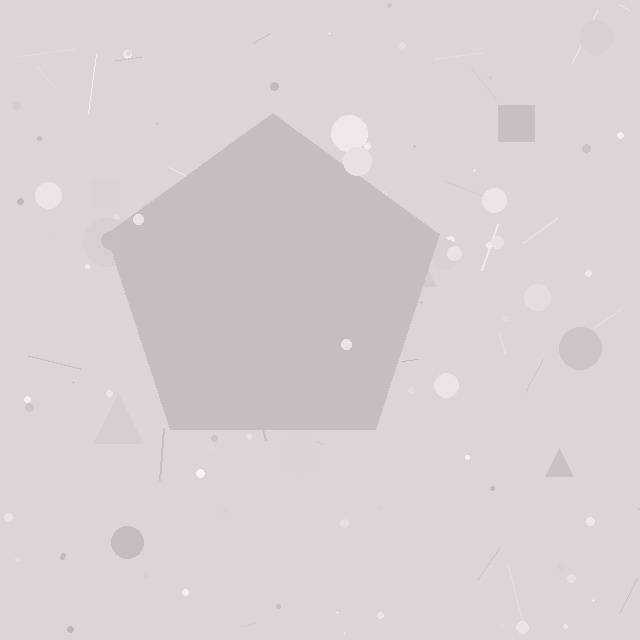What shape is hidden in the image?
A pentagon is hidden in the image.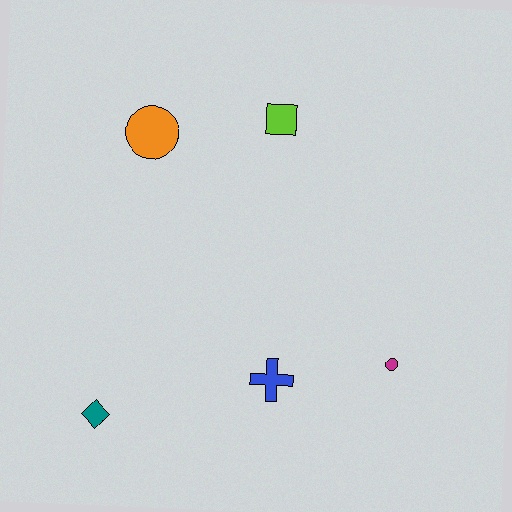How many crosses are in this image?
There is 1 cross.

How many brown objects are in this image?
There are no brown objects.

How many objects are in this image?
There are 5 objects.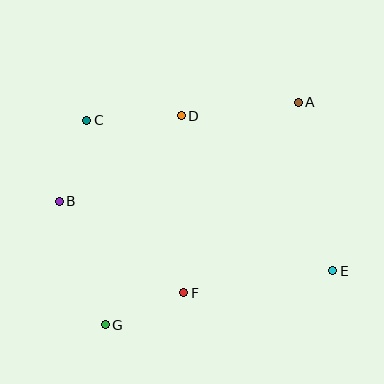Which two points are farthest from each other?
Points A and G are farthest from each other.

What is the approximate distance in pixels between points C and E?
The distance between C and E is approximately 288 pixels.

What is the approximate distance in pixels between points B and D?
The distance between B and D is approximately 149 pixels.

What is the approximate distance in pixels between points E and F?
The distance between E and F is approximately 151 pixels.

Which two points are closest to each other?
Points F and G are closest to each other.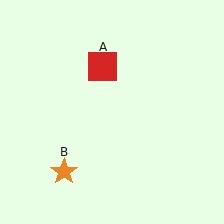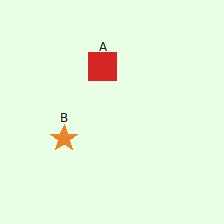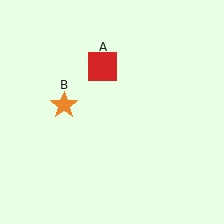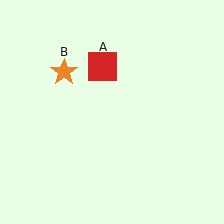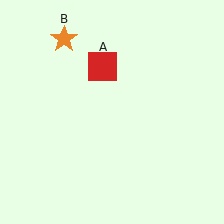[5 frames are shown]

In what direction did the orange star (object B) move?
The orange star (object B) moved up.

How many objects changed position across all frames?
1 object changed position: orange star (object B).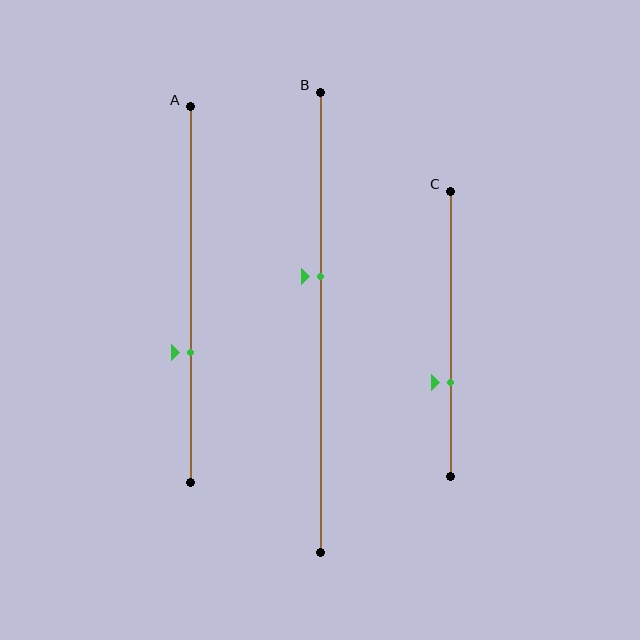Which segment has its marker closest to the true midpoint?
Segment B has its marker closest to the true midpoint.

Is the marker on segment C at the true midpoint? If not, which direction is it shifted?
No, the marker on segment C is shifted downward by about 17% of the segment length.